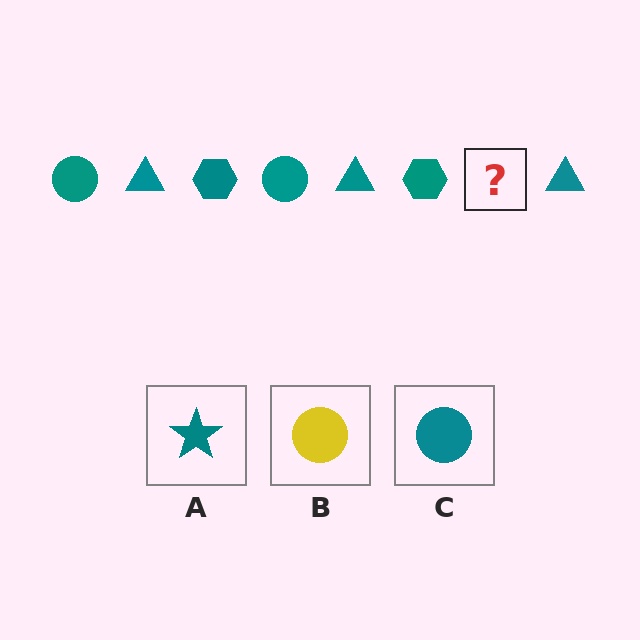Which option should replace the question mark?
Option C.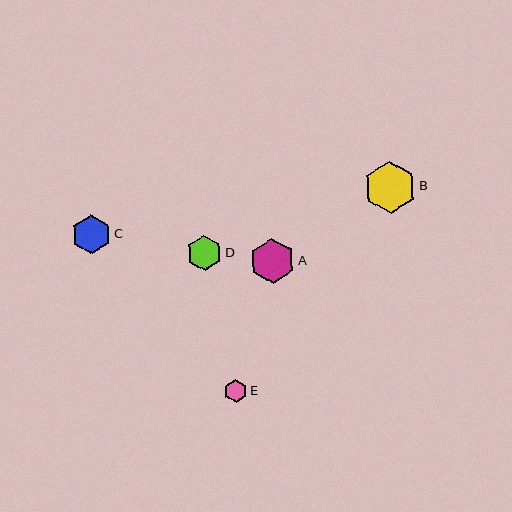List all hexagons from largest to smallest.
From largest to smallest: B, A, C, D, E.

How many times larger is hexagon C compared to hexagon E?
Hexagon C is approximately 1.7 times the size of hexagon E.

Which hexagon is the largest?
Hexagon B is the largest with a size of approximately 52 pixels.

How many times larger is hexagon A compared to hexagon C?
Hexagon A is approximately 1.2 times the size of hexagon C.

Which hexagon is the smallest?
Hexagon E is the smallest with a size of approximately 23 pixels.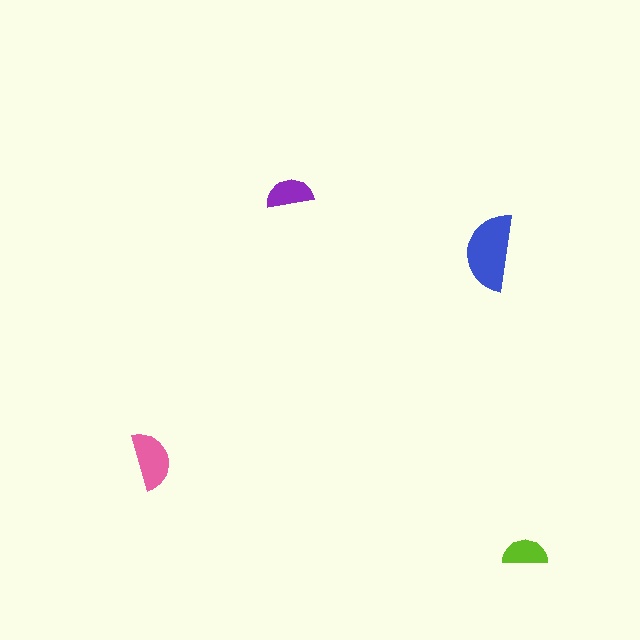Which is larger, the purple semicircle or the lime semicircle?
The purple one.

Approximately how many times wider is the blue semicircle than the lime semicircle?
About 1.5 times wider.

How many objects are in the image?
There are 4 objects in the image.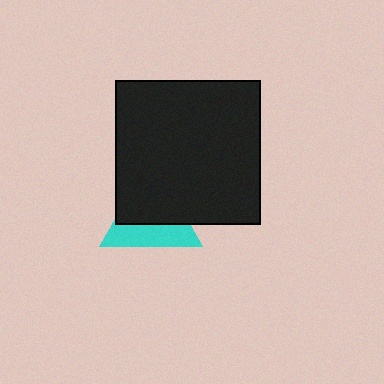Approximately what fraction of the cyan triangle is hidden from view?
Roughly 57% of the cyan triangle is hidden behind the black square.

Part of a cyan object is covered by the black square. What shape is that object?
It is a triangle.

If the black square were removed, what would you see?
You would see the complete cyan triangle.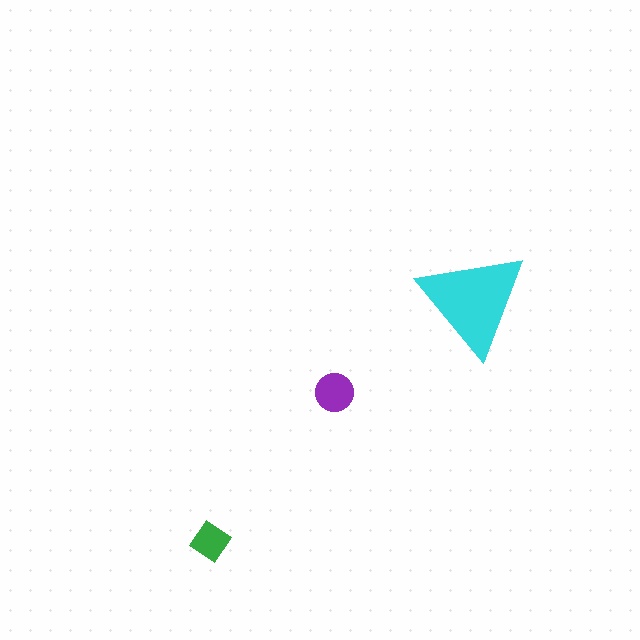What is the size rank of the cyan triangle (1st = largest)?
1st.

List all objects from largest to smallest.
The cyan triangle, the purple circle, the green diamond.